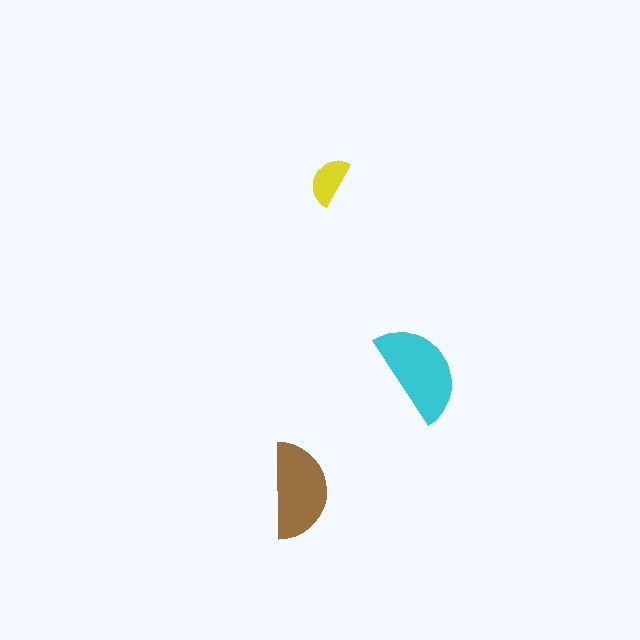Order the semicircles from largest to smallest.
the cyan one, the brown one, the yellow one.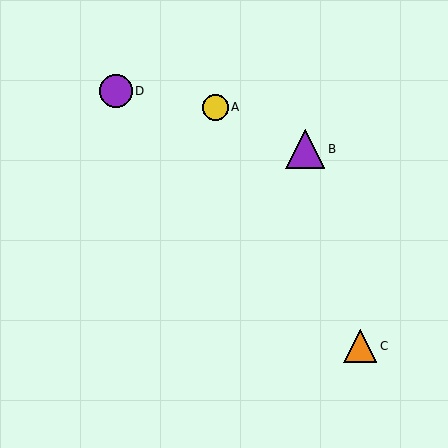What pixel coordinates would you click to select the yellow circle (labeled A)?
Click at (215, 107) to select the yellow circle A.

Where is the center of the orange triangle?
The center of the orange triangle is at (360, 346).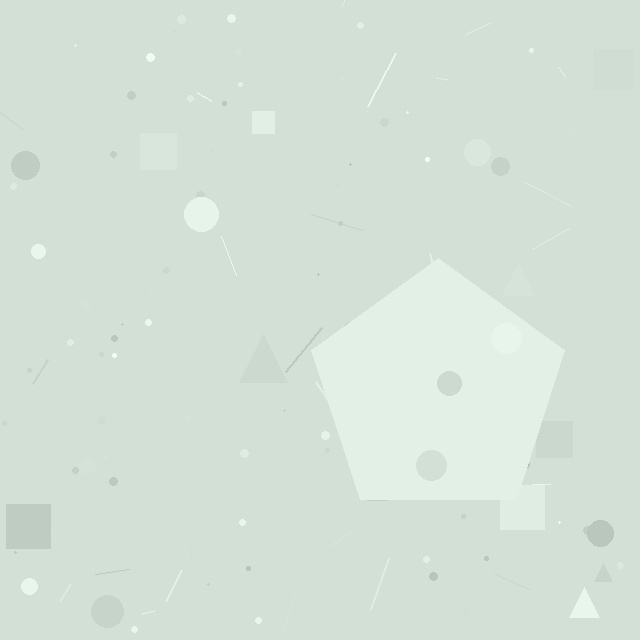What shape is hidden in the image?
A pentagon is hidden in the image.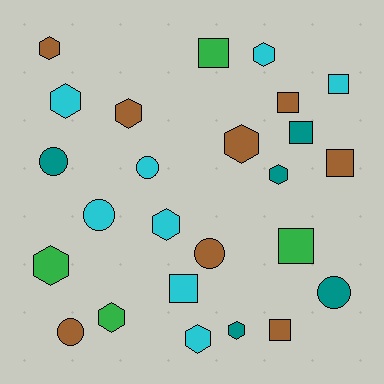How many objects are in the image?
There are 25 objects.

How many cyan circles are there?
There are 2 cyan circles.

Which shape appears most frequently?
Hexagon, with 11 objects.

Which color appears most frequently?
Cyan, with 8 objects.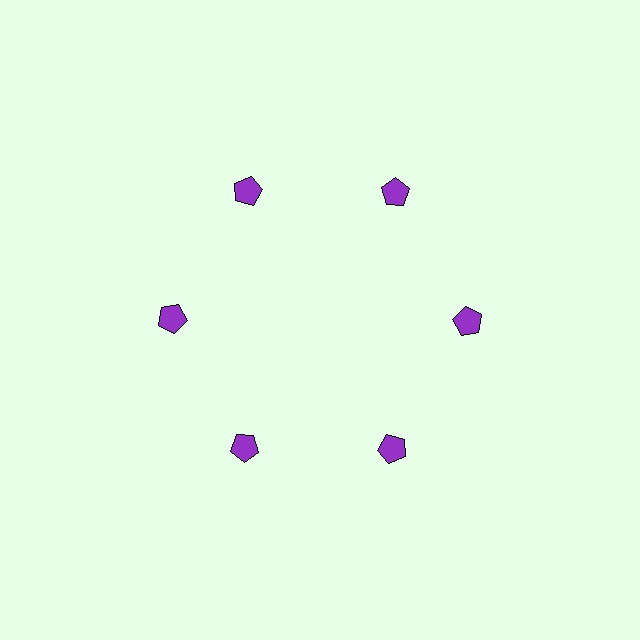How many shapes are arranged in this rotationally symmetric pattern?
There are 6 shapes, arranged in 6 groups of 1.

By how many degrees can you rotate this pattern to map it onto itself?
The pattern maps onto itself every 60 degrees of rotation.